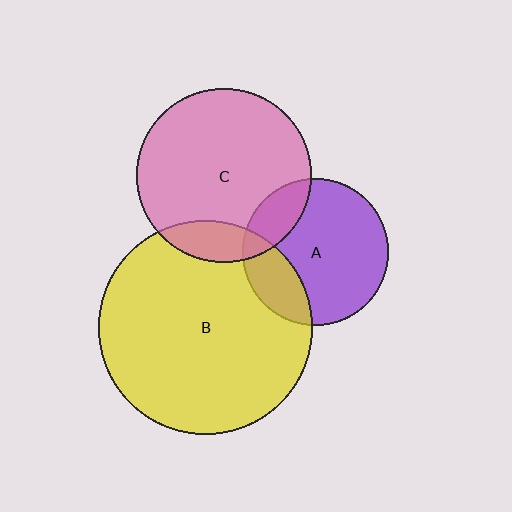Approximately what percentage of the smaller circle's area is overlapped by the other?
Approximately 25%.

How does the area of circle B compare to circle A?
Approximately 2.1 times.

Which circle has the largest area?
Circle B (yellow).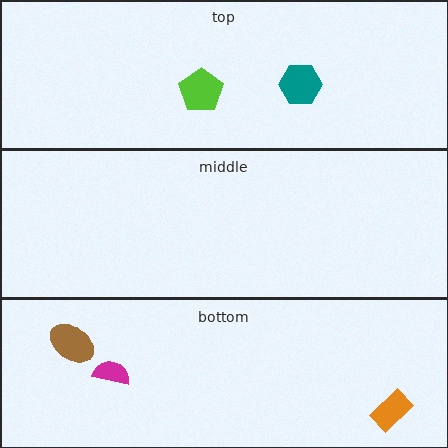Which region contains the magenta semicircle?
The bottom region.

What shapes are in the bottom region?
The orange rectangle, the magenta semicircle, the brown ellipse.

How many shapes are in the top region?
2.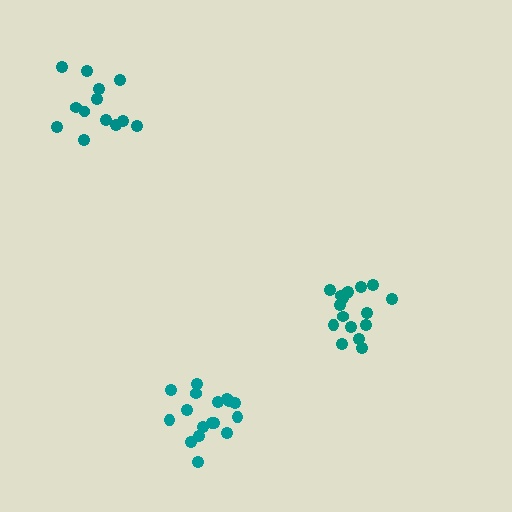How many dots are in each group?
Group 1: 17 dots, Group 2: 13 dots, Group 3: 17 dots (47 total).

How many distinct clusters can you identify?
There are 3 distinct clusters.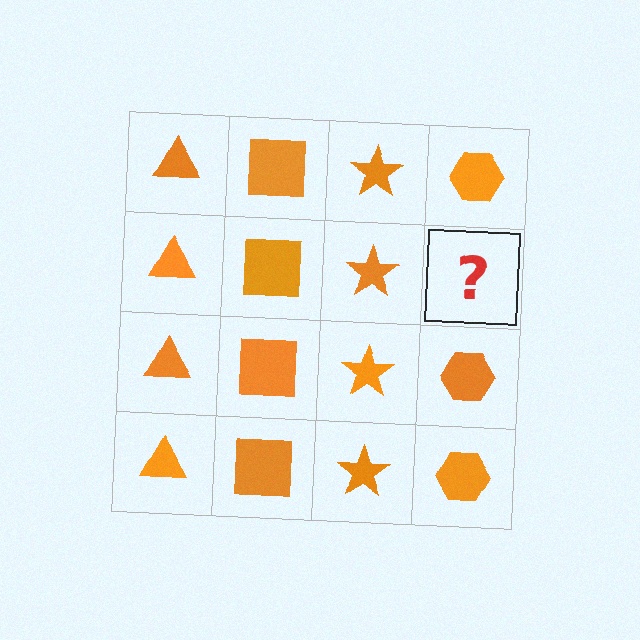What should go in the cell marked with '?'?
The missing cell should contain an orange hexagon.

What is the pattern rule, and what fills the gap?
The rule is that each column has a consistent shape. The gap should be filled with an orange hexagon.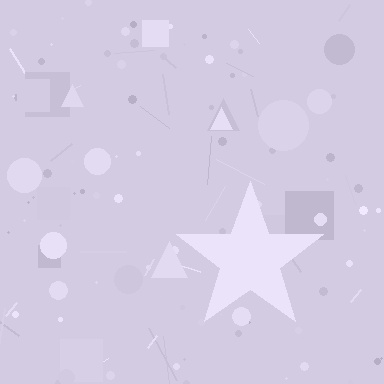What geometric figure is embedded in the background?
A star is embedded in the background.